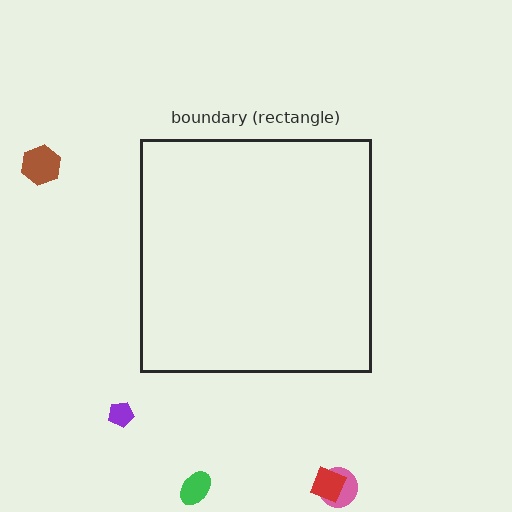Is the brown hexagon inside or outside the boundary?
Outside.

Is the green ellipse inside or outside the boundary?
Outside.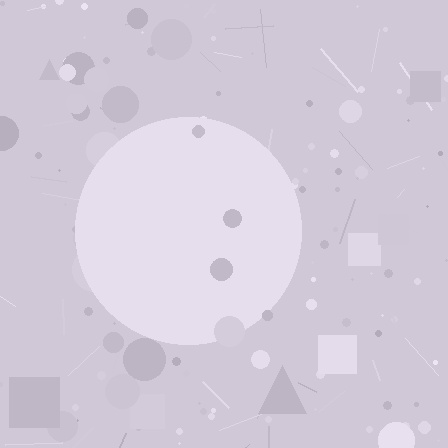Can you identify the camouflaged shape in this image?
The camouflaged shape is a circle.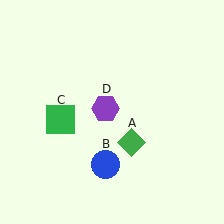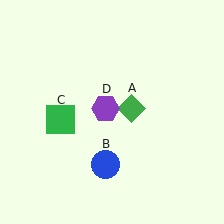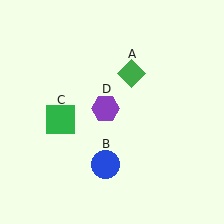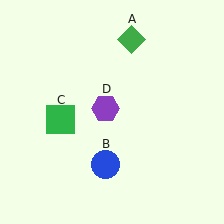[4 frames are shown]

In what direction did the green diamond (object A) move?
The green diamond (object A) moved up.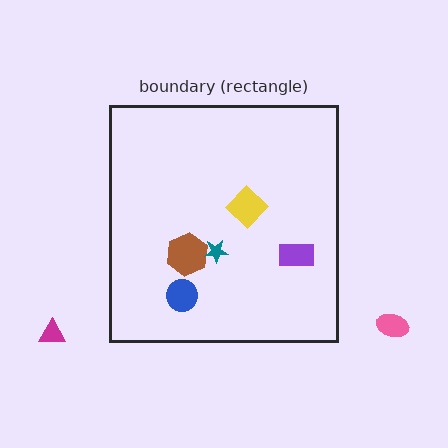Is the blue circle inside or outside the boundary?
Inside.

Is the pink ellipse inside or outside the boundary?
Outside.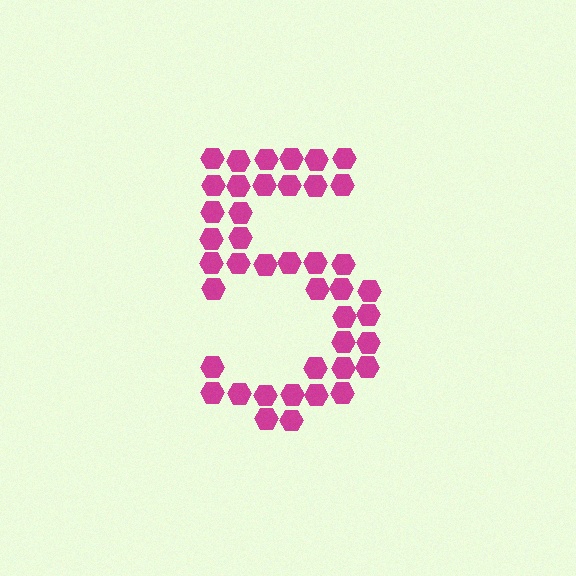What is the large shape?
The large shape is the digit 5.